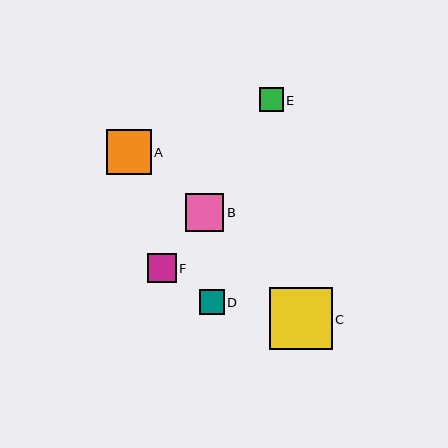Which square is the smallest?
Square E is the smallest with a size of approximately 24 pixels.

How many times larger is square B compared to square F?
Square B is approximately 1.3 times the size of square F.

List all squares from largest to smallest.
From largest to smallest: C, A, B, F, D, E.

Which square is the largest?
Square C is the largest with a size of approximately 62 pixels.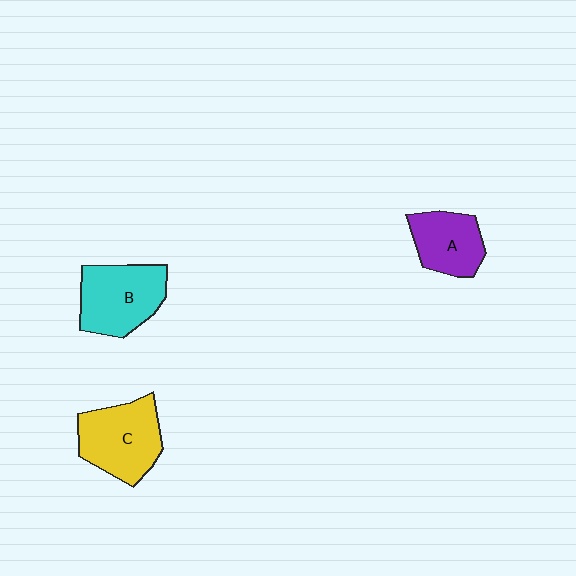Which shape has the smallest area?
Shape A (purple).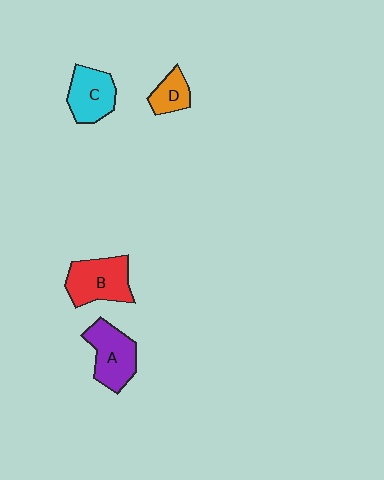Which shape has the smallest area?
Shape D (orange).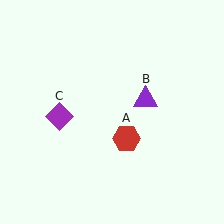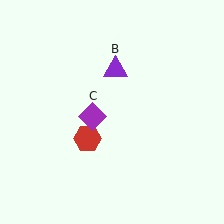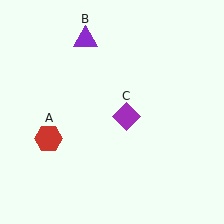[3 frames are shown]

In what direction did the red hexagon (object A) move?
The red hexagon (object A) moved left.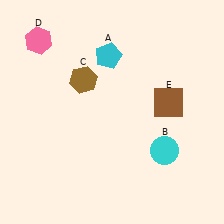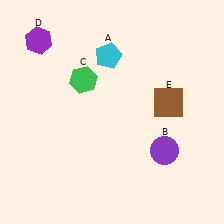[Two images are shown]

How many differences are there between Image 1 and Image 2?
There are 3 differences between the two images.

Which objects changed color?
B changed from cyan to purple. C changed from brown to green. D changed from pink to purple.